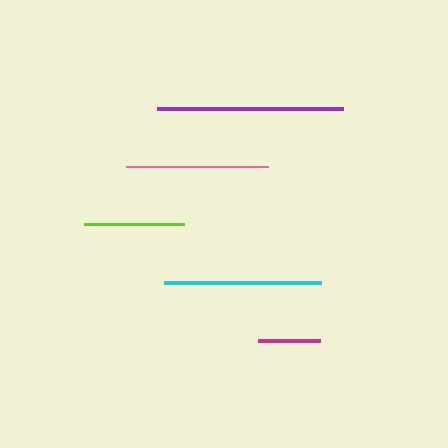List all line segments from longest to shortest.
From longest to shortest: purple, cyan, pink, lime, magenta.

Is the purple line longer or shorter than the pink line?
The purple line is longer than the pink line.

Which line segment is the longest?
The purple line is the longest at approximately 185 pixels.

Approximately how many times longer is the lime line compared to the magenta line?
The lime line is approximately 1.6 times the length of the magenta line.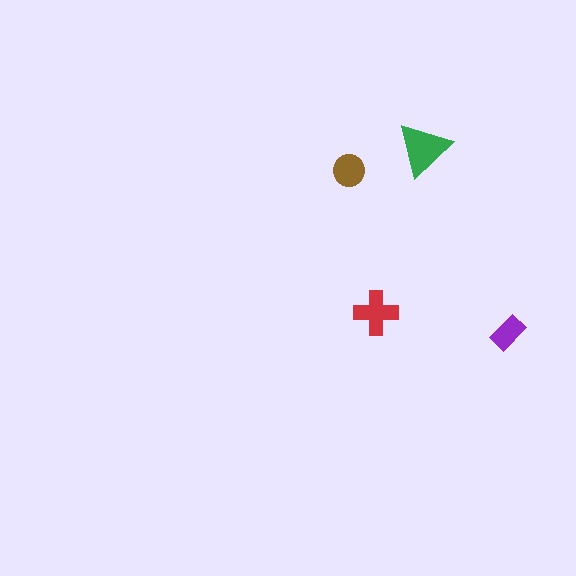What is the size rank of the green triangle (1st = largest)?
1st.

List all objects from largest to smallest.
The green triangle, the red cross, the brown circle, the purple rectangle.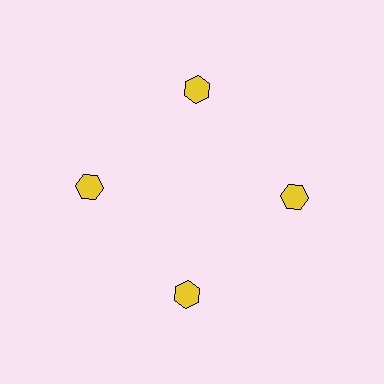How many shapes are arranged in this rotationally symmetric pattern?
There are 4 shapes, arranged in 4 groups of 1.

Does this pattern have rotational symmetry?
Yes, this pattern has 4-fold rotational symmetry. It looks the same after rotating 90 degrees around the center.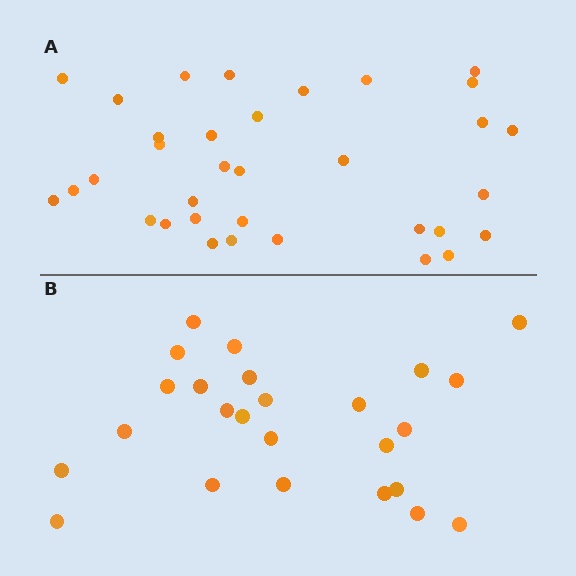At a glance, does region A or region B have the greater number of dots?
Region A (the top region) has more dots.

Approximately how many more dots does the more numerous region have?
Region A has roughly 8 or so more dots than region B.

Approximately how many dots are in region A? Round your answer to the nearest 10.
About 30 dots. (The exact count is 34, which rounds to 30.)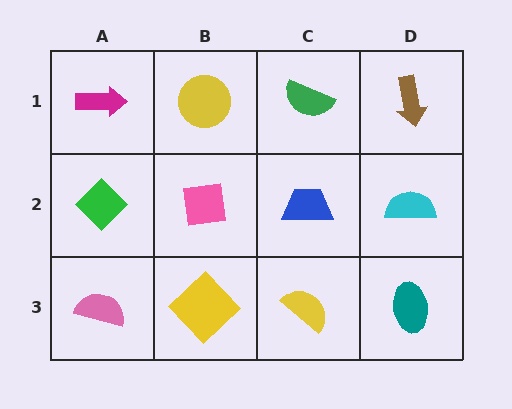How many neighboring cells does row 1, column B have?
3.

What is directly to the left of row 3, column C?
A yellow diamond.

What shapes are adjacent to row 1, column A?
A green diamond (row 2, column A), a yellow circle (row 1, column B).